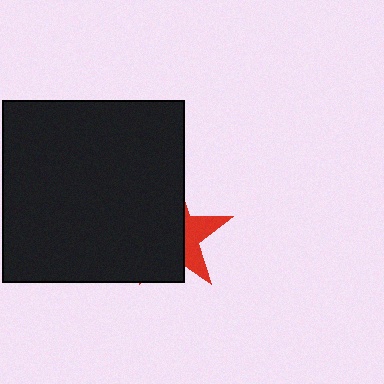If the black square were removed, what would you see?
You would see the complete red star.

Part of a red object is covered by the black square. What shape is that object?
It is a star.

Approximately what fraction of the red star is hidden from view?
Roughly 67% of the red star is hidden behind the black square.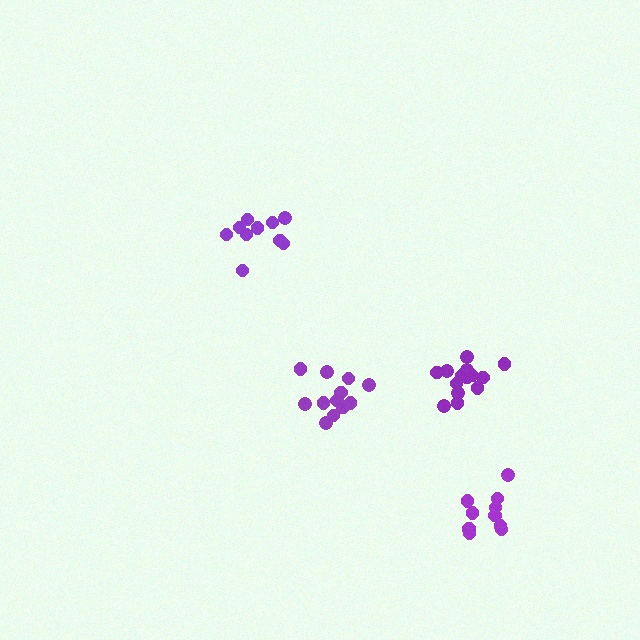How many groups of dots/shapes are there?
There are 4 groups.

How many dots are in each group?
Group 1: 12 dots, Group 2: 10 dots, Group 3: 11 dots, Group 4: 14 dots (47 total).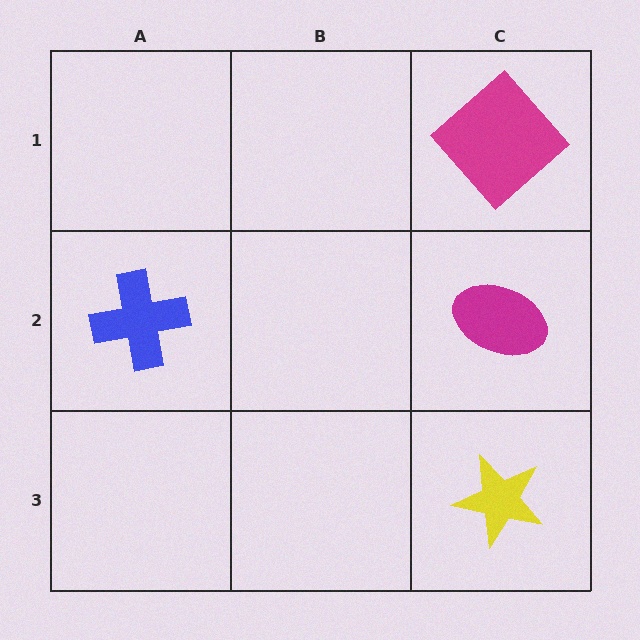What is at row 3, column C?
A yellow star.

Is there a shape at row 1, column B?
No, that cell is empty.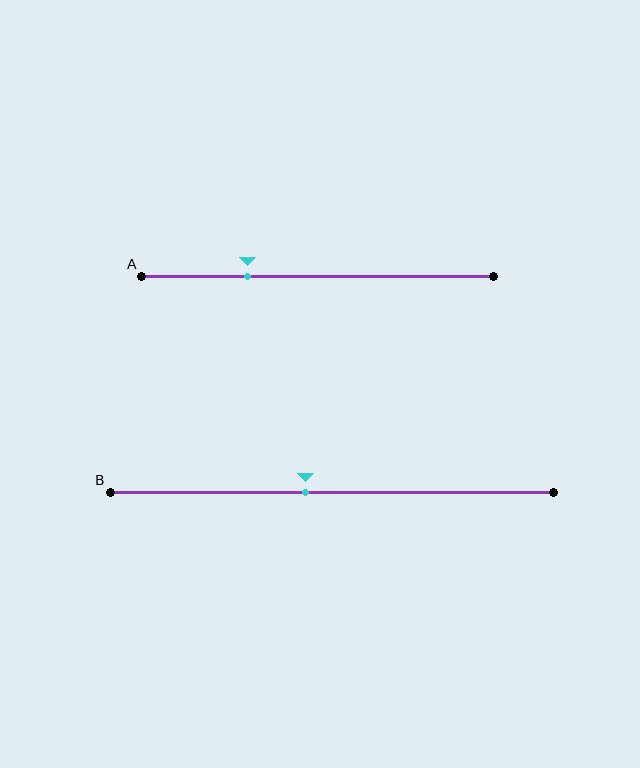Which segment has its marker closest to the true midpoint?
Segment B has its marker closest to the true midpoint.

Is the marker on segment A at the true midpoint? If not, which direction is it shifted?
No, the marker on segment A is shifted to the left by about 20% of the segment length.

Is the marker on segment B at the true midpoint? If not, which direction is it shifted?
No, the marker on segment B is shifted to the left by about 6% of the segment length.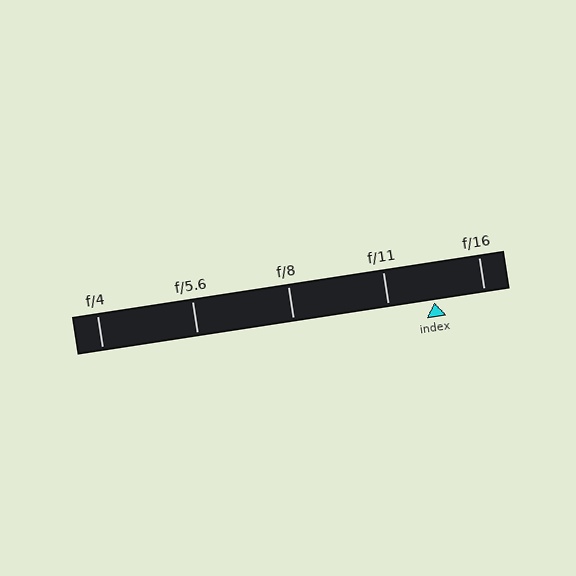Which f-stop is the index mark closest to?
The index mark is closest to f/11.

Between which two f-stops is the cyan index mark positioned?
The index mark is between f/11 and f/16.